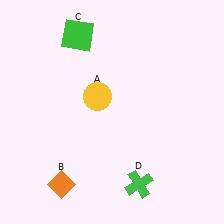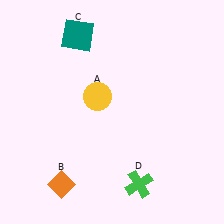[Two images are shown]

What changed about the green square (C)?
In Image 1, C is green. In Image 2, it changed to teal.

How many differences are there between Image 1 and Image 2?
There is 1 difference between the two images.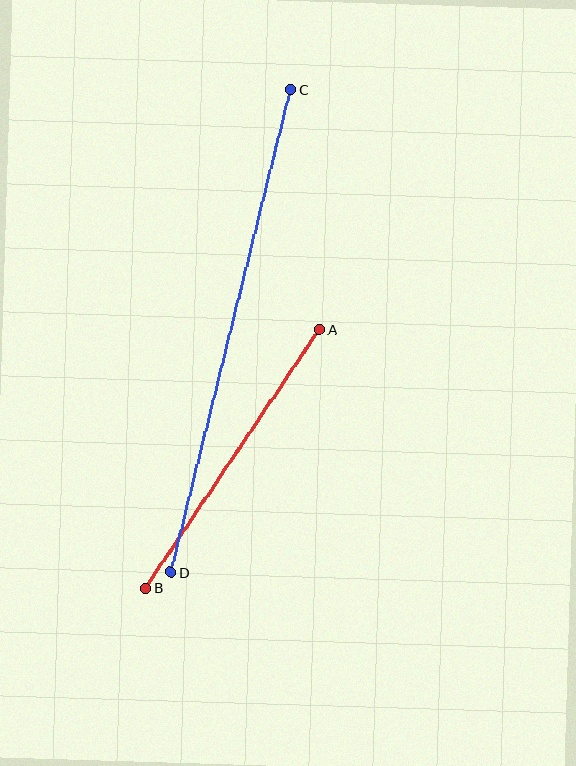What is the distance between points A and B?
The distance is approximately 311 pixels.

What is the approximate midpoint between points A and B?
The midpoint is at approximately (232, 459) pixels.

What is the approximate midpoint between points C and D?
The midpoint is at approximately (231, 331) pixels.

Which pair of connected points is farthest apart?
Points C and D are farthest apart.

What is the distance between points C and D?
The distance is approximately 497 pixels.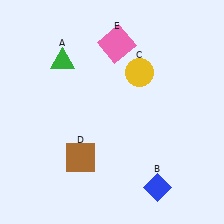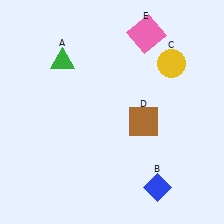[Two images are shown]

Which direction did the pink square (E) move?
The pink square (E) moved right.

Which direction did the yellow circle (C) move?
The yellow circle (C) moved right.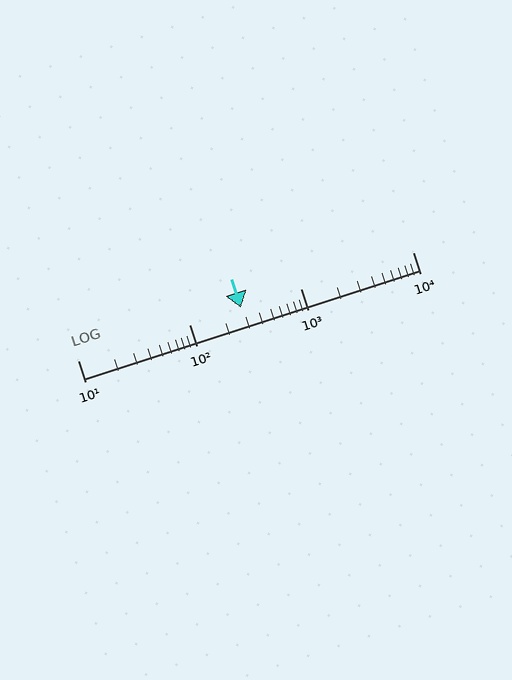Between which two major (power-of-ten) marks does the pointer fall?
The pointer is between 100 and 1000.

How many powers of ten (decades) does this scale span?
The scale spans 3 decades, from 10 to 10000.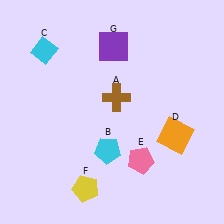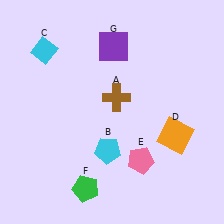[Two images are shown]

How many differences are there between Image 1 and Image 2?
There is 1 difference between the two images.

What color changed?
The pentagon (F) changed from yellow in Image 1 to green in Image 2.